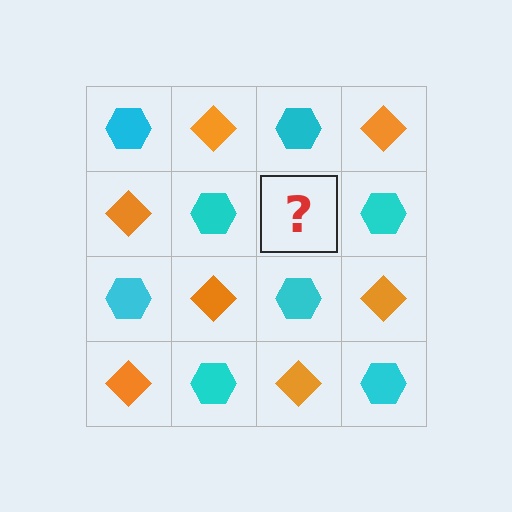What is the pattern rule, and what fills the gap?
The rule is that it alternates cyan hexagon and orange diamond in a checkerboard pattern. The gap should be filled with an orange diamond.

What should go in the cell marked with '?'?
The missing cell should contain an orange diamond.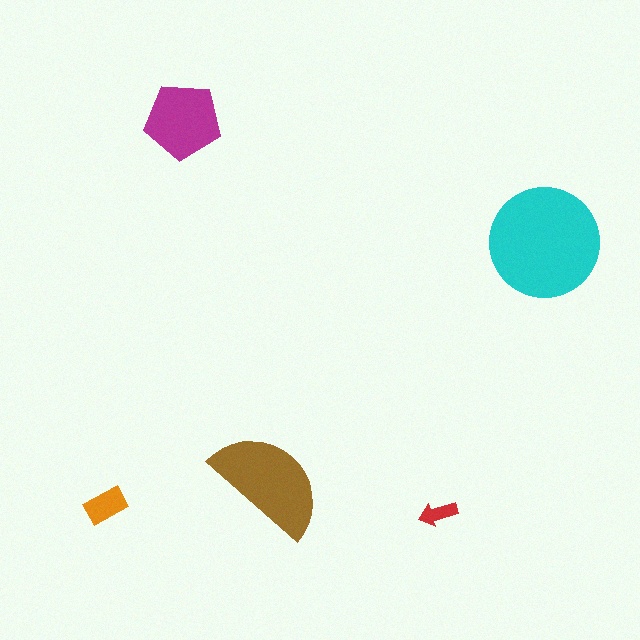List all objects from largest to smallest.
The cyan circle, the brown semicircle, the magenta pentagon, the orange rectangle, the red arrow.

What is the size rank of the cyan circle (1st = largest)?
1st.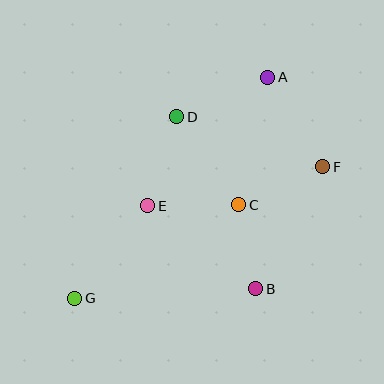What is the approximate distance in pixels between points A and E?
The distance between A and E is approximately 176 pixels.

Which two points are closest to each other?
Points B and C are closest to each other.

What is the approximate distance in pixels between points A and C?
The distance between A and C is approximately 131 pixels.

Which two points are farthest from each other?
Points A and G are farthest from each other.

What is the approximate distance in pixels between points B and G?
The distance between B and G is approximately 181 pixels.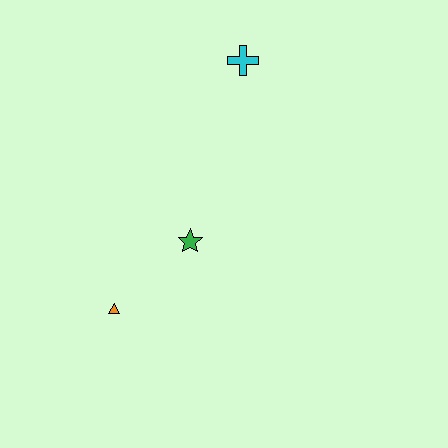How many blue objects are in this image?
There are no blue objects.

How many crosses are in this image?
There is 1 cross.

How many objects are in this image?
There are 3 objects.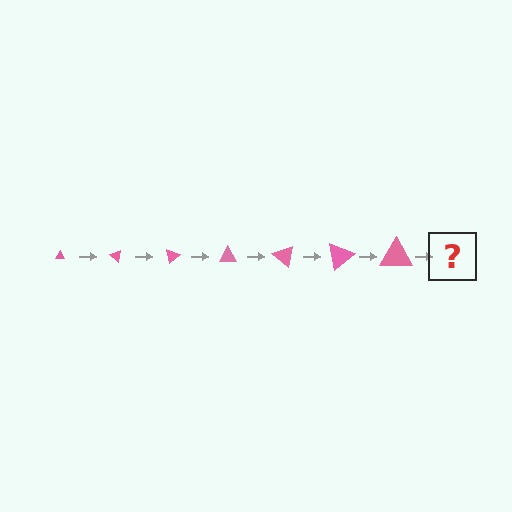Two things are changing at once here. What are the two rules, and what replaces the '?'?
The two rules are that the triangle grows larger each step and it rotates 40 degrees each step. The '?' should be a triangle, larger than the previous one and rotated 280 degrees from the start.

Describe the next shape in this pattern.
It should be a triangle, larger than the previous one and rotated 280 degrees from the start.